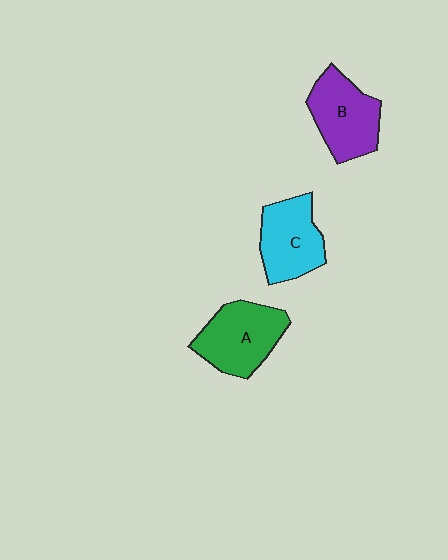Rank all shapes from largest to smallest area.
From largest to smallest: A (green), B (purple), C (cyan).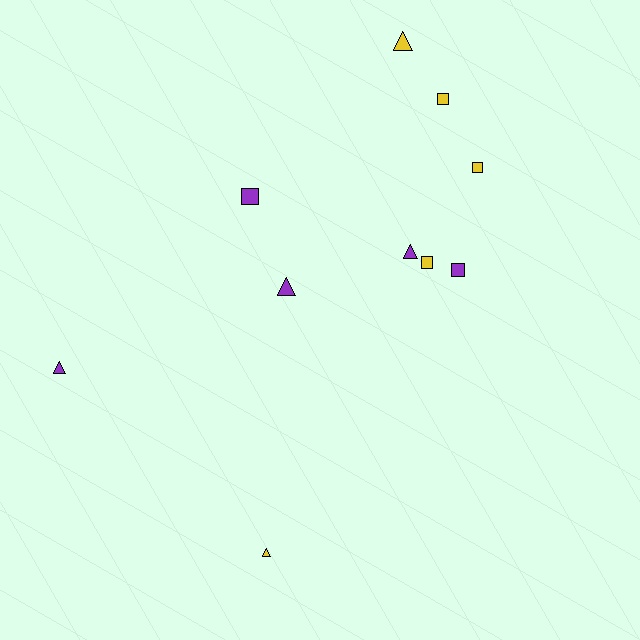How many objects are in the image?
There are 10 objects.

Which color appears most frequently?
Yellow, with 5 objects.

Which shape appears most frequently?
Square, with 5 objects.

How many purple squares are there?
There are 2 purple squares.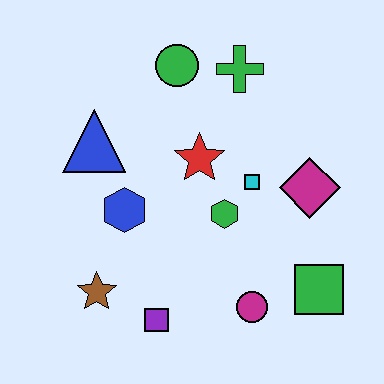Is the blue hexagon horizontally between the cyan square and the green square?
No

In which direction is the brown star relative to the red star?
The brown star is below the red star.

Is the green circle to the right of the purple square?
Yes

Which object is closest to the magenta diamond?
The cyan square is closest to the magenta diamond.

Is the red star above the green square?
Yes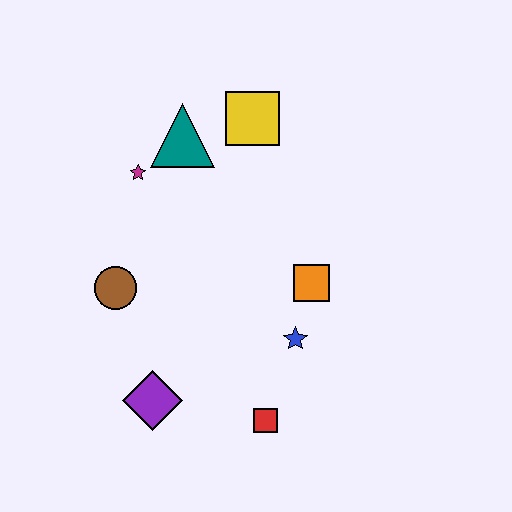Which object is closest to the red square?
The blue star is closest to the red square.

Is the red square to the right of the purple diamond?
Yes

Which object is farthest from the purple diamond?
The yellow square is farthest from the purple diamond.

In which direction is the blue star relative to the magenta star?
The blue star is below the magenta star.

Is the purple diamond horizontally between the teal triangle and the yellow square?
No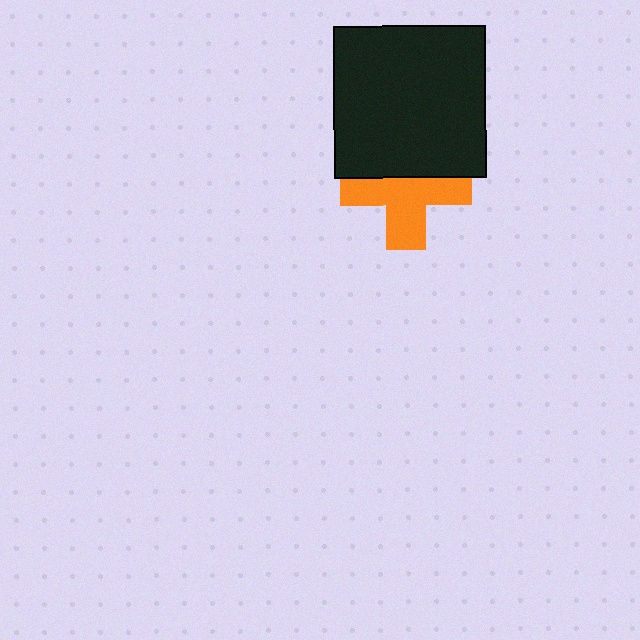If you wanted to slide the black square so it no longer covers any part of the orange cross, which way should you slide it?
Slide it up — that is the most direct way to separate the two shapes.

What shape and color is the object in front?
The object in front is a black square.